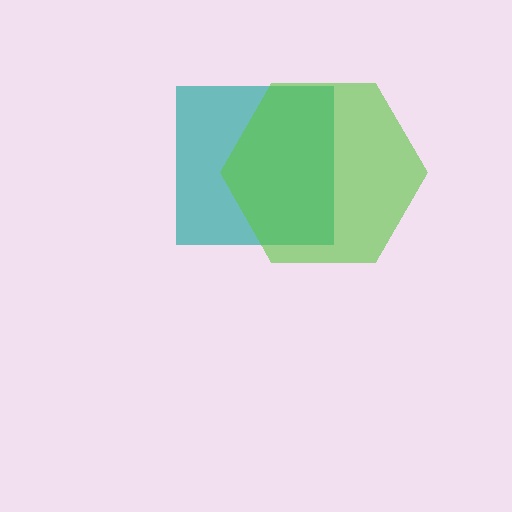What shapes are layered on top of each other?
The layered shapes are: a teal square, a lime hexagon.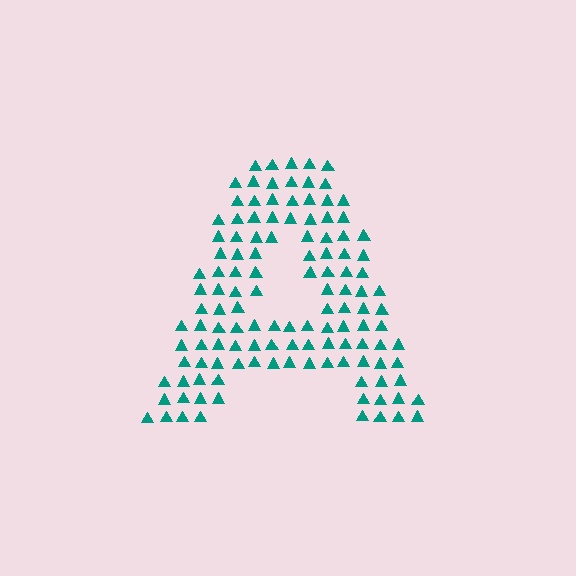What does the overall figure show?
The overall figure shows the letter A.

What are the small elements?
The small elements are triangles.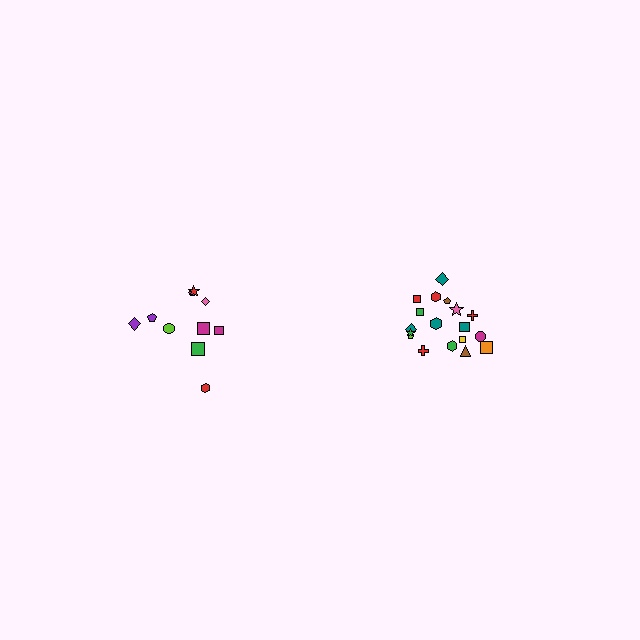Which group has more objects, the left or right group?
The right group.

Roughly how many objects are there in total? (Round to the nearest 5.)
Roughly 30 objects in total.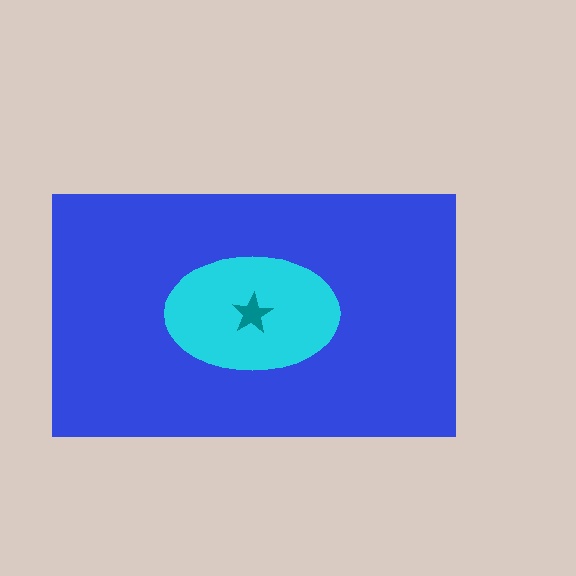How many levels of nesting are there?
3.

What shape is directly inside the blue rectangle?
The cyan ellipse.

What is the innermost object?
The teal star.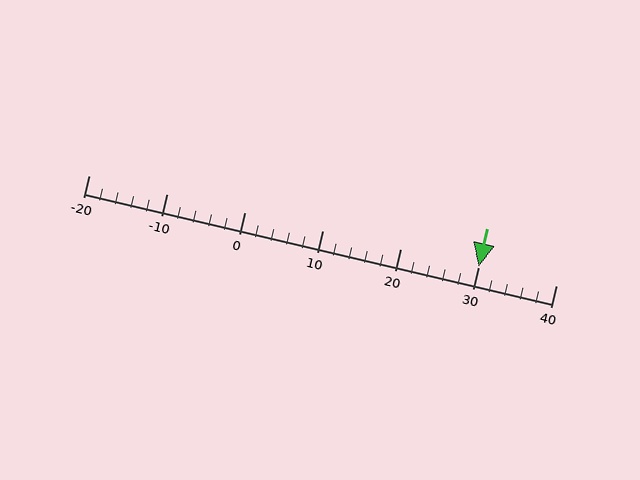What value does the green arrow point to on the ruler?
The green arrow points to approximately 30.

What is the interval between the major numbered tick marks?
The major tick marks are spaced 10 units apart.